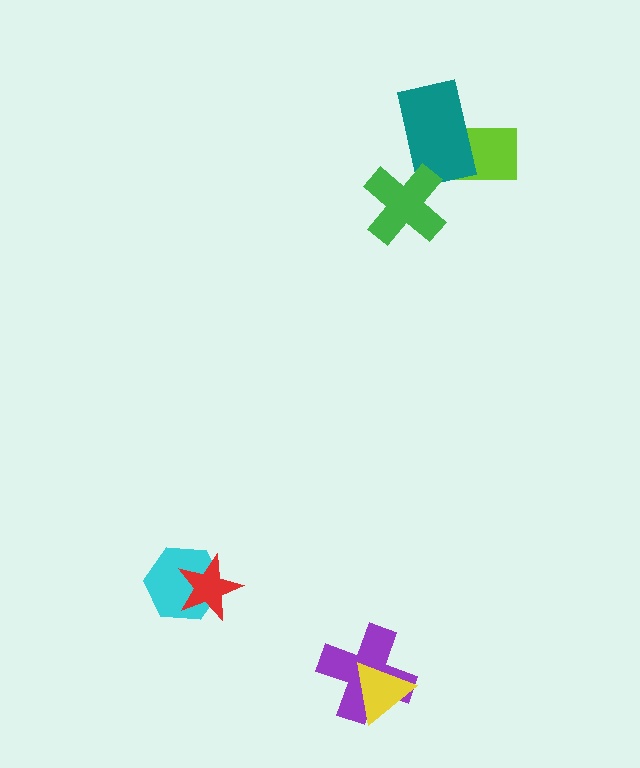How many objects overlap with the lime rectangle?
1 object overlaps with the lime rectangle.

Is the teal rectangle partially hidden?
Yes, it is partially covered by another shape.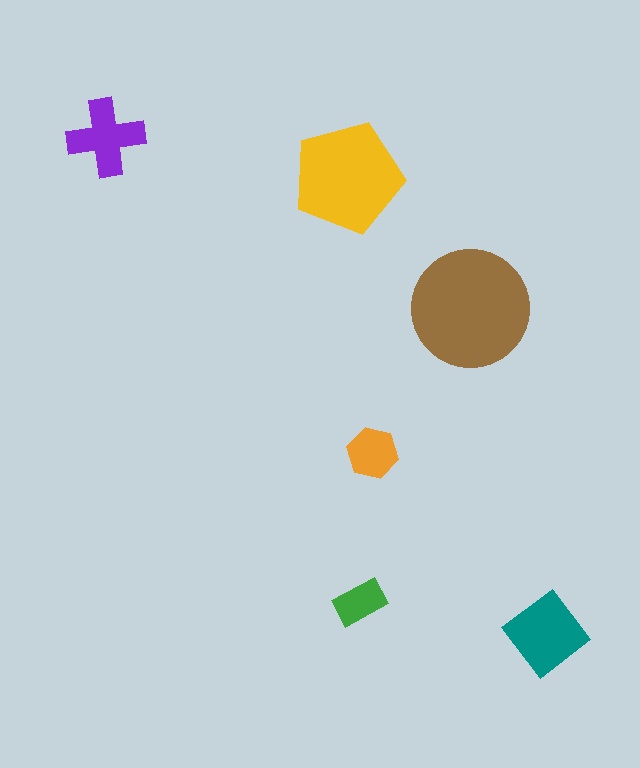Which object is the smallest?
The green rectangle.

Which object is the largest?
The brown circle.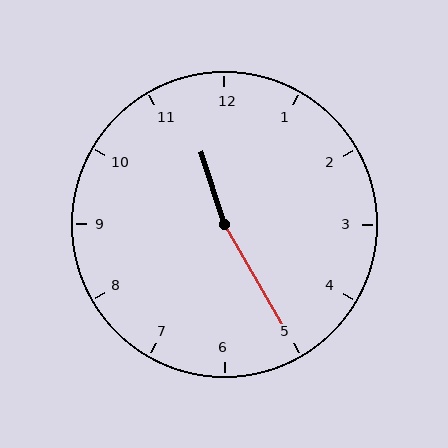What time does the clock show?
11:25.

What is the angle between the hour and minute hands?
Approximately 168 degrees.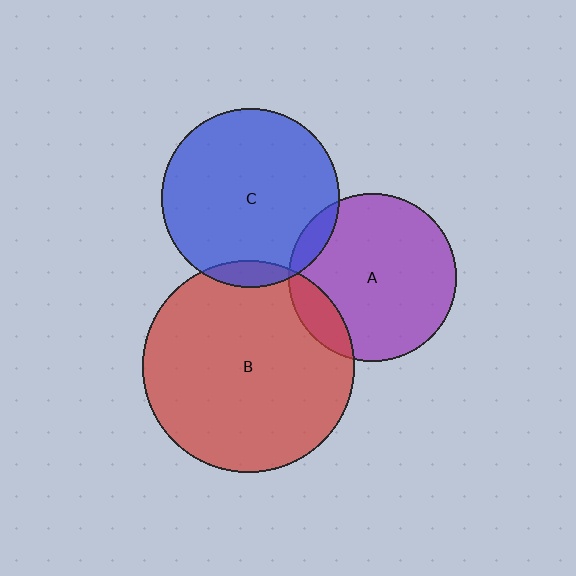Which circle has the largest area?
Circle B (red).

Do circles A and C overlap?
Yes.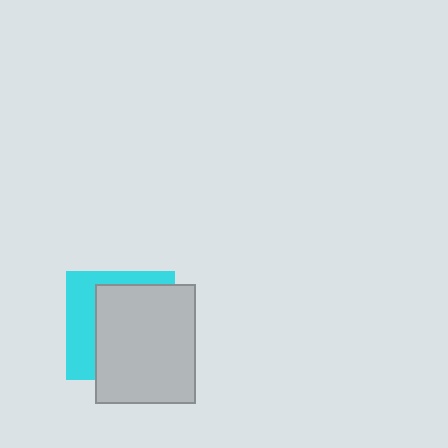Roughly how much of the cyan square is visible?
A small part of it is visible (roughly 35%).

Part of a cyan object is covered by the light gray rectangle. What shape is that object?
It is a square.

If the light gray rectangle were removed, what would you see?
You would see the complete cyan square.